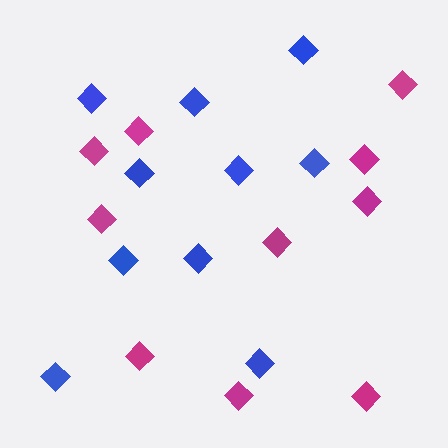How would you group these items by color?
There are 2 groups: one group of blue diamonds (10) and one group of magenta diamonds (10).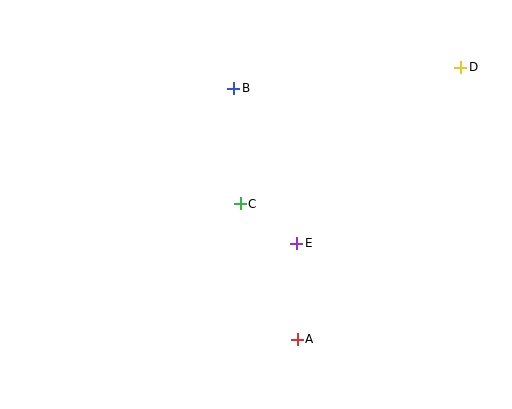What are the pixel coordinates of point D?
Point D is at (461, 67).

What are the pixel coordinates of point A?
Point A is at (297, 339).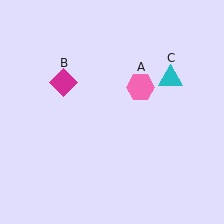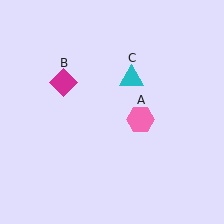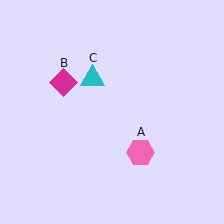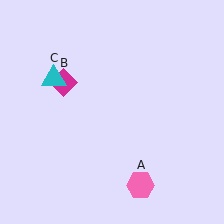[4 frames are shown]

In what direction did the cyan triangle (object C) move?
The cyan triangle (object C) moved left.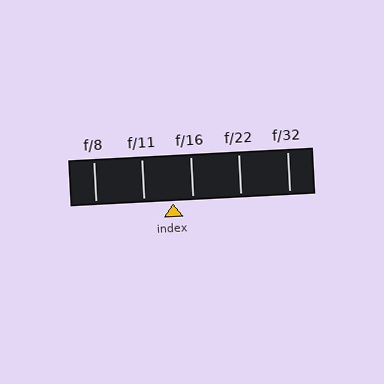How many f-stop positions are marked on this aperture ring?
There are 5 f-stop positions marked.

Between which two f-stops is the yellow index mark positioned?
The index mark is between f/11 and f/16.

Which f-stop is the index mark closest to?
The index mark is closest to f/16.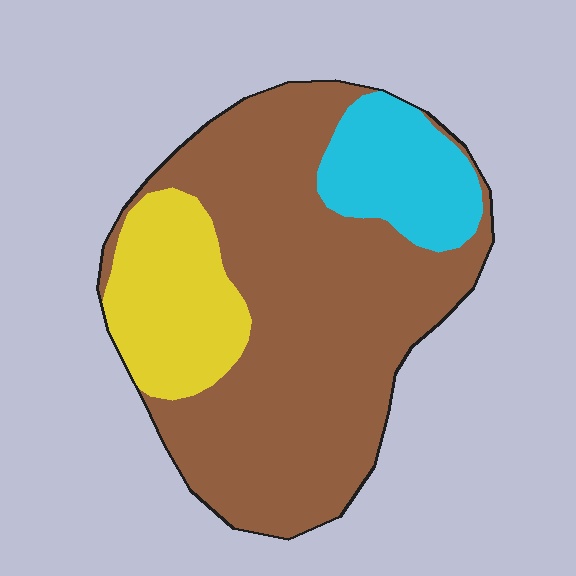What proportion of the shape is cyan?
Cyan takes up about one eighth (1/8) of the shape.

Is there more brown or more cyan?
Brown.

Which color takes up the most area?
Brown, at roughly 65%.